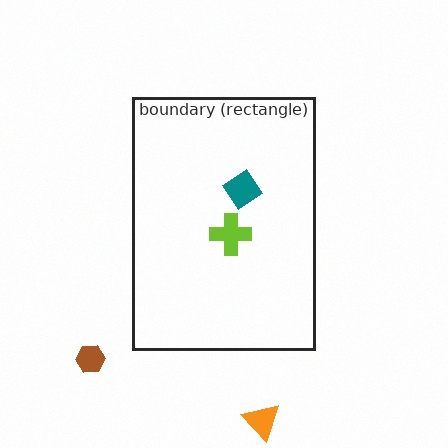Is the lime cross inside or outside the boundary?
Inside.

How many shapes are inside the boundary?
2 inside, 2 outside.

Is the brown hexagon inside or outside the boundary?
Outside.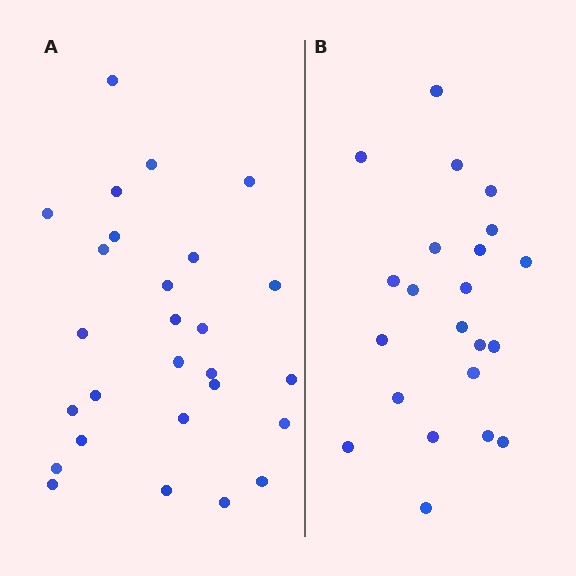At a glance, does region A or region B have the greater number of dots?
Region A (the left region) has more dots.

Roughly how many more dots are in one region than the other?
Region A has about 5 more dots than region B.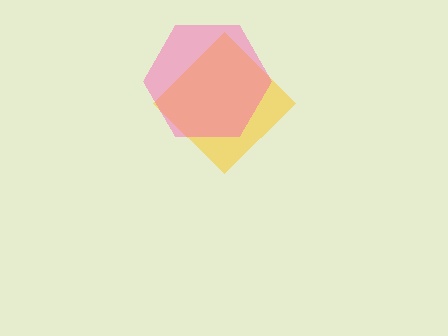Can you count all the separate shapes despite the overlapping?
Yes, there are 2 separate shapes.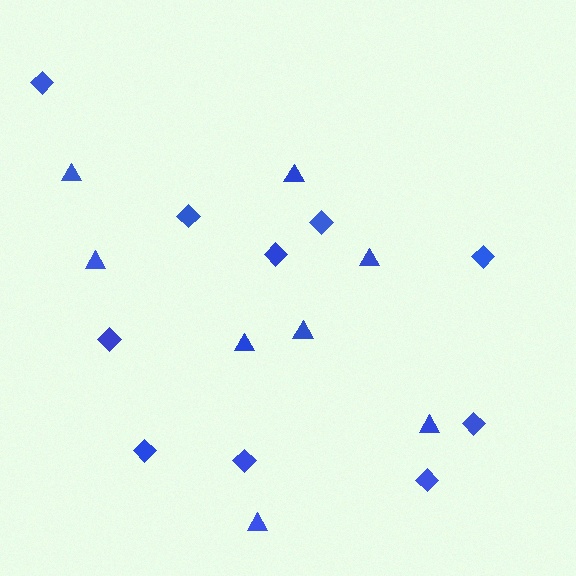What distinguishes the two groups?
There are 2 groups: one group of diamonds (10) and one group of triangles (8).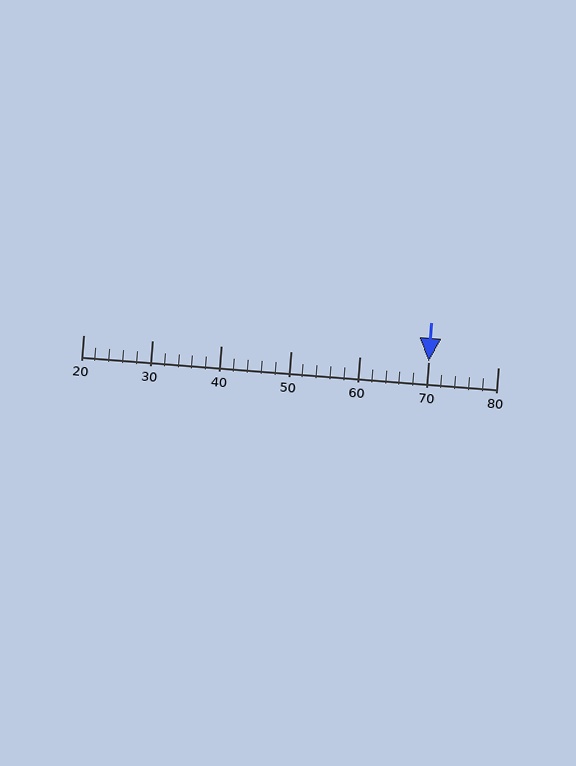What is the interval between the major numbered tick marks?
The major tick marks are spaced 10 units apart.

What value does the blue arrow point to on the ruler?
The blue arrow points to approximately 70.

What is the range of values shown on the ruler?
The ruler shows values from 20 to 80.